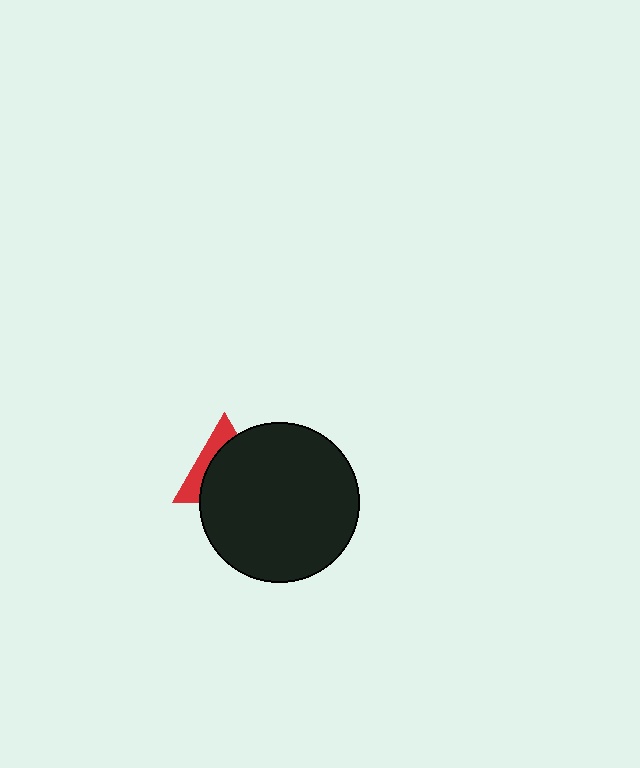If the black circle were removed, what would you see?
You would see the complete red triangle.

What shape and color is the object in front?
The object in front is a black circle.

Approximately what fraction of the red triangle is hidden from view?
Roughly 67% of the red triangle is hidden behind the black circle.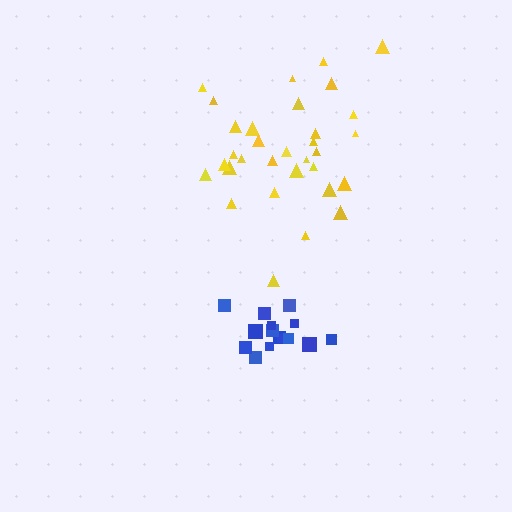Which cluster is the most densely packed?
Blue.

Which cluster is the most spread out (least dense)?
Yellow.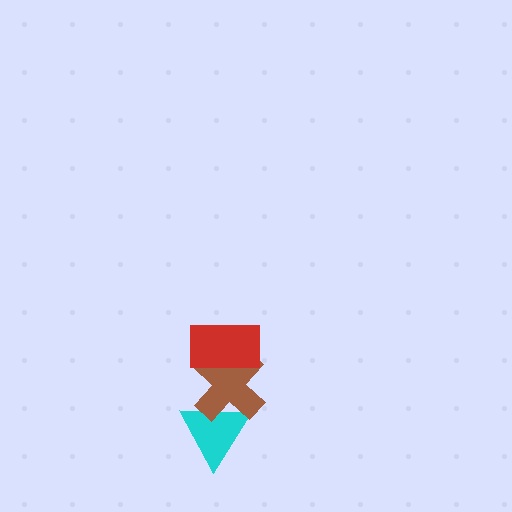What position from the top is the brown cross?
The brown cross is 2nd from the top.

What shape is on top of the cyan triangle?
The brown cross is on top of the cyan triangle.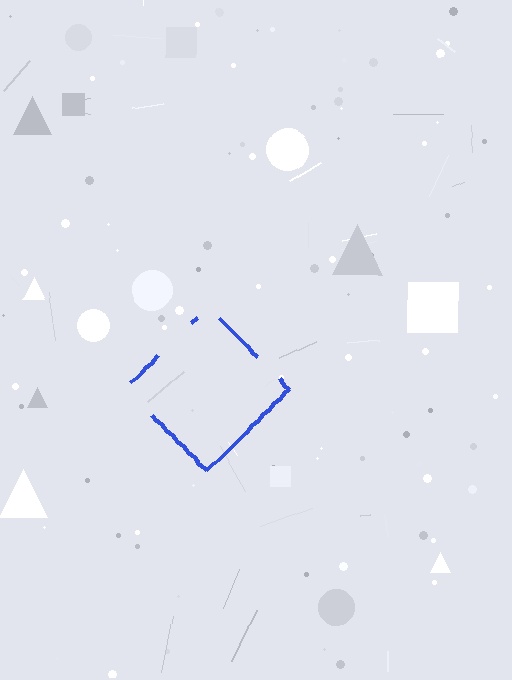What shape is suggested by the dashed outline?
The dashed outline suggests a diamond.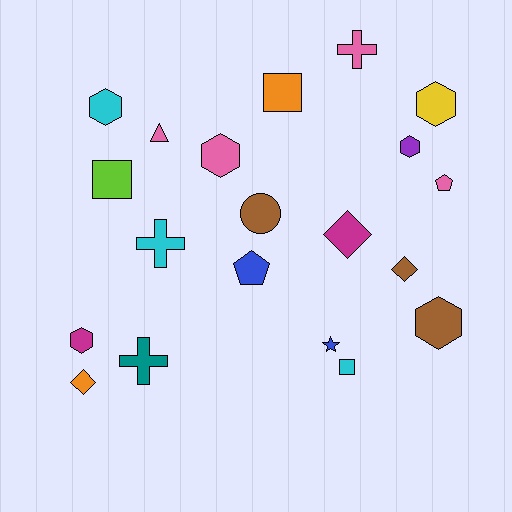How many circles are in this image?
There is 1 circle.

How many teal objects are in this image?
There is 1 teal object.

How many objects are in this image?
There are 20 objects.